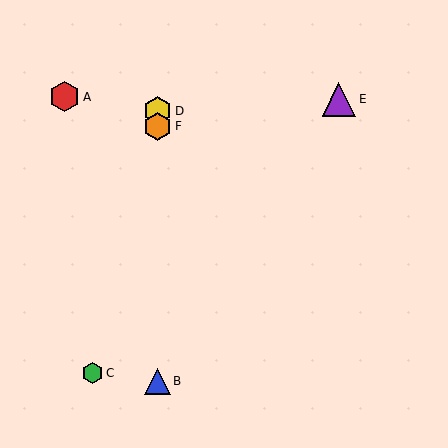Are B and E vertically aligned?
No, B is at x≈158 and E is at x≈339.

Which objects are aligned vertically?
Objects B, D, F are aligned vertically.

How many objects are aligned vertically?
3 objects (B, D, F) are aligned vertically.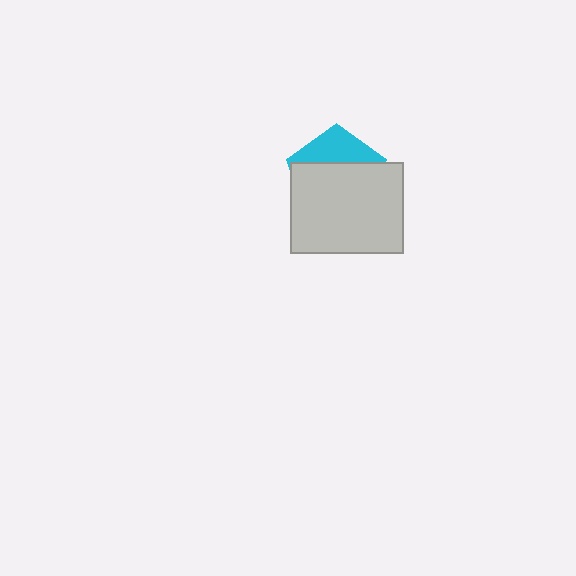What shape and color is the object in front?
The object in front is a light gray rectangle.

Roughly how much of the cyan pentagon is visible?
A small part of it is visible (roughly 30%).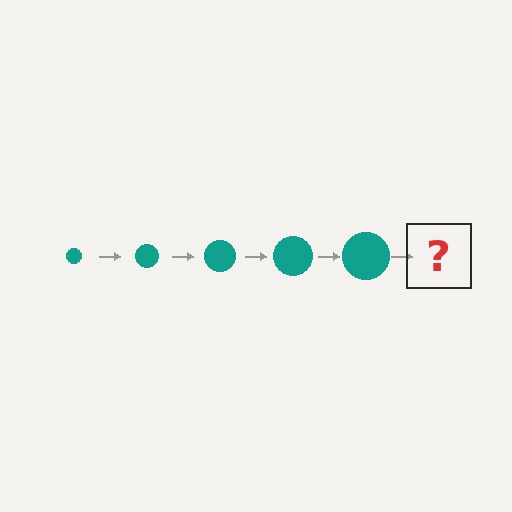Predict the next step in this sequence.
The next step is a teal circle, larger than the previous one.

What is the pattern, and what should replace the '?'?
The pattern is that the circle gets progressively larger each step. The '?' should be a teal circle, larger than the previous one.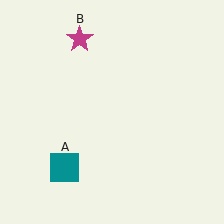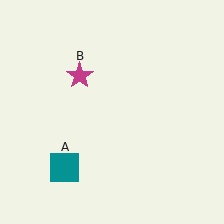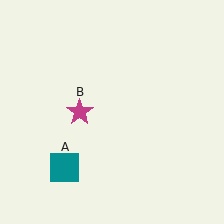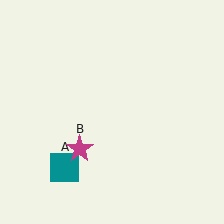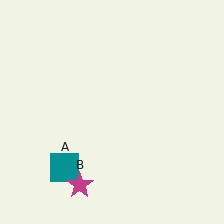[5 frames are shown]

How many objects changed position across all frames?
1 object changed position: magenta star (object B).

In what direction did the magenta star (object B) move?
The magenta star (object B) moved down.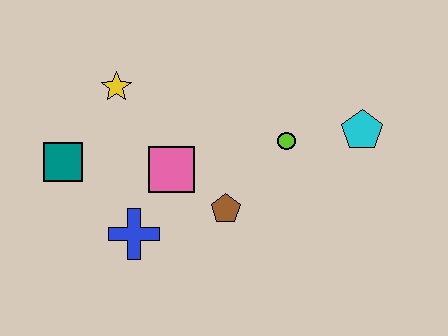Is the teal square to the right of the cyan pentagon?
No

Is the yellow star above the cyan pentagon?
Yes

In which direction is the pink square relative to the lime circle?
The pink square is to the left of the lime circle.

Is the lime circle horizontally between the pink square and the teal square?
No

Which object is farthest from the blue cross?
The cyan pentagon is farthest from the blue cross.